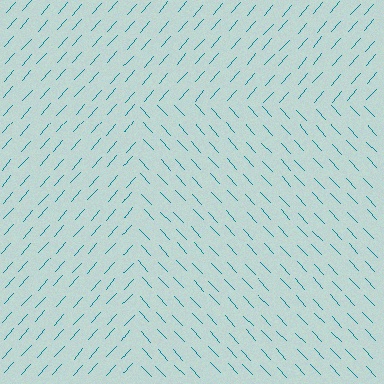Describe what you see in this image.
The image is filled with small teal line segments. A rectangle region in the image has lines oriented differently from the surrounding lines, creating a visible texture boundary.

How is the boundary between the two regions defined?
The boundary is defined purely by a change in line orientation (approximately 84 degrees difference). All lines are the same color and thickness.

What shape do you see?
I see a rectangle.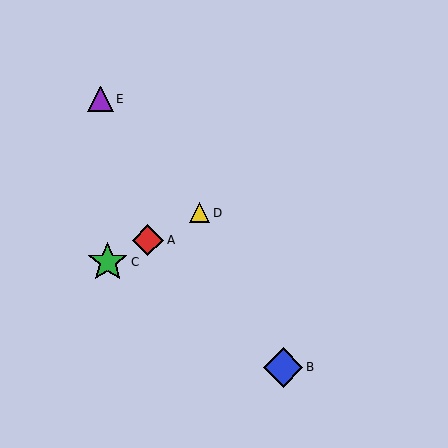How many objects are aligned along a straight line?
3 objects (A, C, D) are aligned along a straight line.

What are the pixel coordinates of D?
Object D is at (199, 213).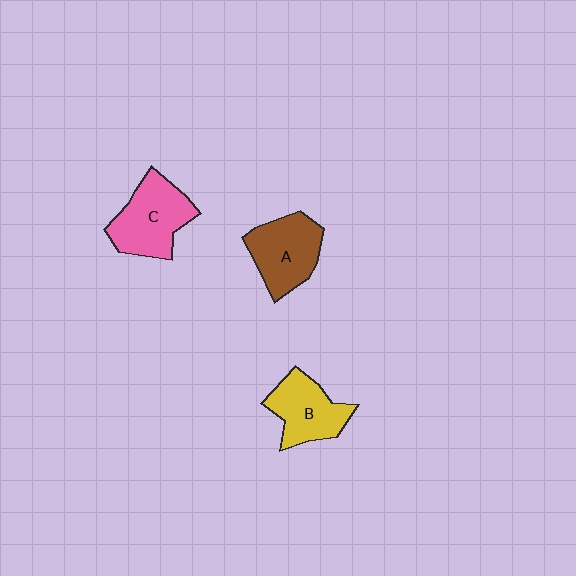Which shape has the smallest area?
Shape B (yellow).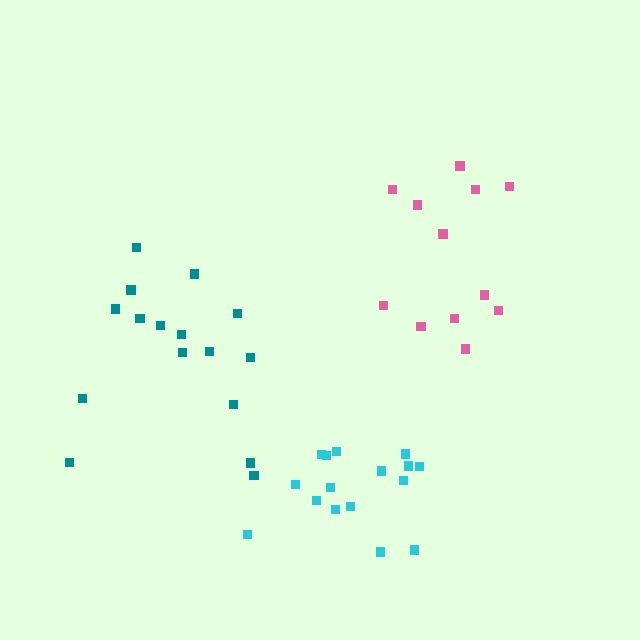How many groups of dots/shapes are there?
There are 3 groups.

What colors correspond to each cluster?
The clusters are colored: cyan, teal, pink.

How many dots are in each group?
Group 1: 16 dots, Group 2: 16 dots, Group 3: 12 dots (44 total).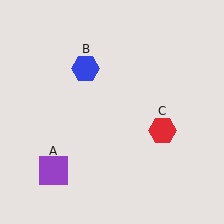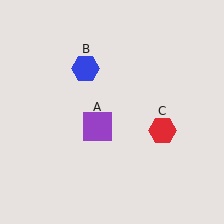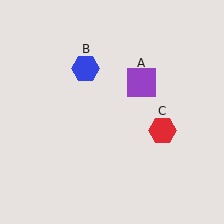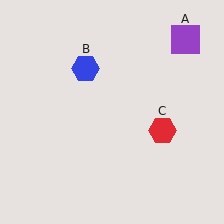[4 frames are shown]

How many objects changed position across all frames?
1 object changed position: purple square (object A).